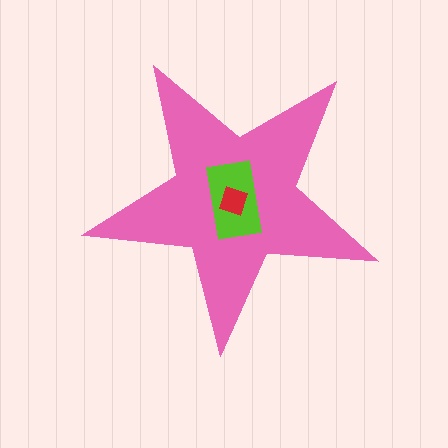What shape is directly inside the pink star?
The lime rectangle.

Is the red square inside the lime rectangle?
Yes.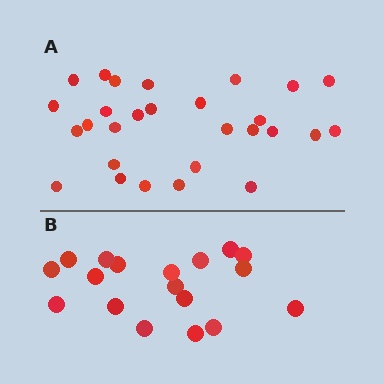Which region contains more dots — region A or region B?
Region A (the top region) has more dots.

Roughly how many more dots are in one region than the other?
Region A has roughly 10 or so more dots than region B.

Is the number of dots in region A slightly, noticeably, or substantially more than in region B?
Region A has substantially more. The ratio is roughly 1.6 to 1.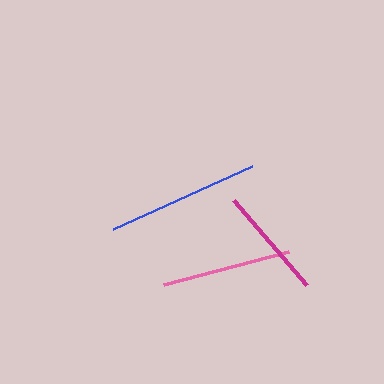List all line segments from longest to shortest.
From longest to shortest: blue, pink, magenta.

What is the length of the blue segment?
The blue segment is approximately 152 pixels long.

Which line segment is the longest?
The blue line is the longest at approximately 152 pixels.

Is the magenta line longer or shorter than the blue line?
The blue line is longer than the magenta line.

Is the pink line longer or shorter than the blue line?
The blue line is longer than the pink line.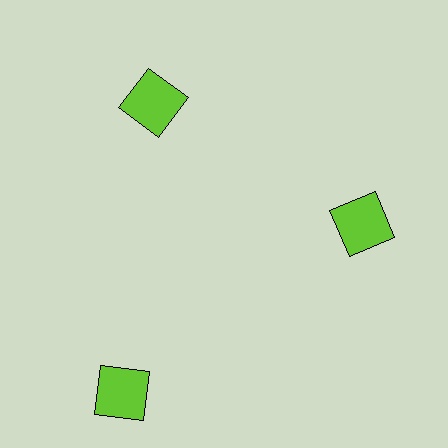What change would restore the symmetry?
The symmetry would be restored by moving it inward, back onto the ring so that all 3 squares sit at equal angles and equal distance from the center.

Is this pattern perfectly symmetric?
No. The 3 lime squares are arranged in a ring, but one element near the 7 o'clock position is pushed outward from the center, breaking the 3-fold rotational symmetry.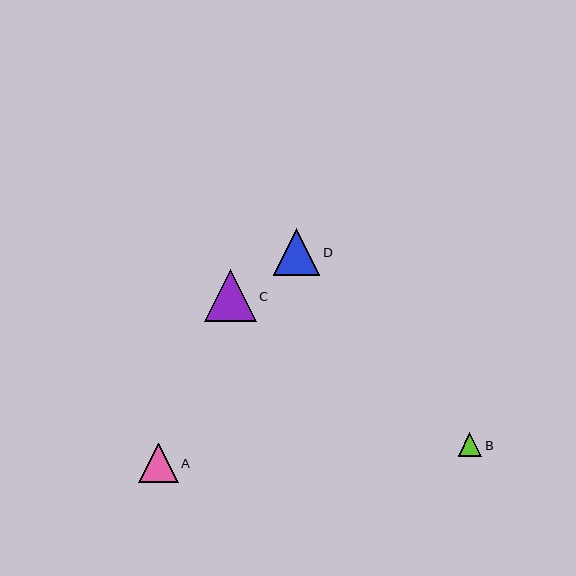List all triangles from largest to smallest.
From largest to smallest: C, D, A, B.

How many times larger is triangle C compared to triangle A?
Triangle C is approximately 1.3 times the size of triangle A.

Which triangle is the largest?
Triangle C is the largest with a size of approximately 52 pixels.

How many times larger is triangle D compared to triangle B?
Triangle D is approximately 2.0 times the size of triangle B.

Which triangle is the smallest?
Triangle B is the smallest with a size of approximately 24 pixels.